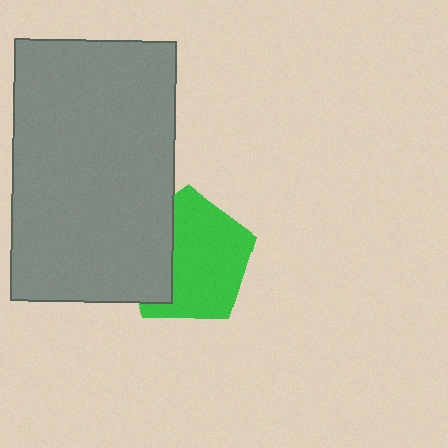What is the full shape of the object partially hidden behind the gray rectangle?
The partially hidden object is a green pentagon.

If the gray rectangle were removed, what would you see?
You would see the complete green pentagon.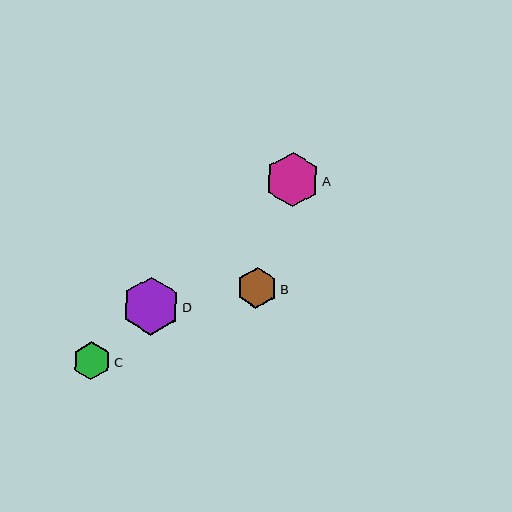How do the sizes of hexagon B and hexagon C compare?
Hexagon B and hexagon C are approximately the same size.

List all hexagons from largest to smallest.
From largest to smallest: D, A, B, C.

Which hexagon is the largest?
Hexagon D is the largest with a size of approximately 58 pixels.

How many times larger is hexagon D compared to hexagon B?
Hexagon D is approximately 1.4 times the size of hexagon B.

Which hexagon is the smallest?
Hexagon C is the smallest with a size of approximately 38 pixels.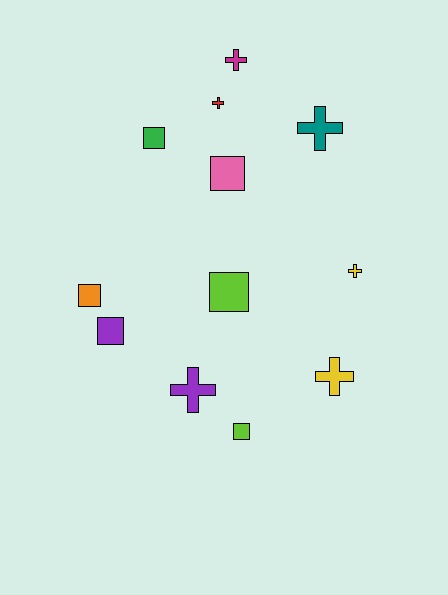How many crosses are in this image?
There are 6 crosses.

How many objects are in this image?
There are 12 objects.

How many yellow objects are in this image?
There are 2 yellow objects.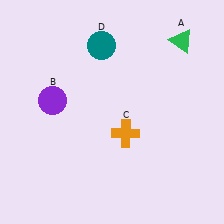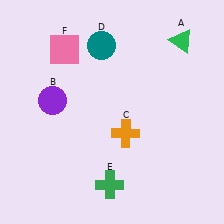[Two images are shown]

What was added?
A green cross (E), a pink square (F) were added in Image 2.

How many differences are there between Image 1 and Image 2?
There are 2 differences between the two images.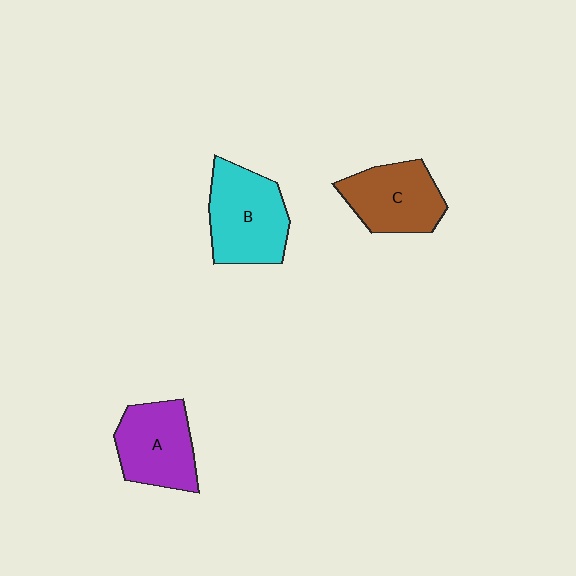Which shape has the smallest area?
Shape C (brown).